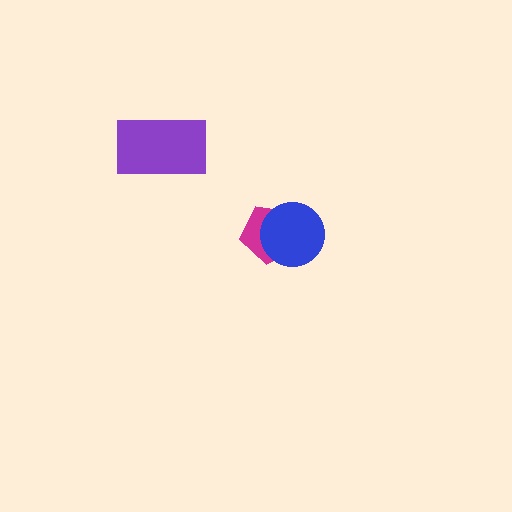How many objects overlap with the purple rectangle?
0 objects overlap with the purple rectangle.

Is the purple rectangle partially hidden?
No, no other shape covers it.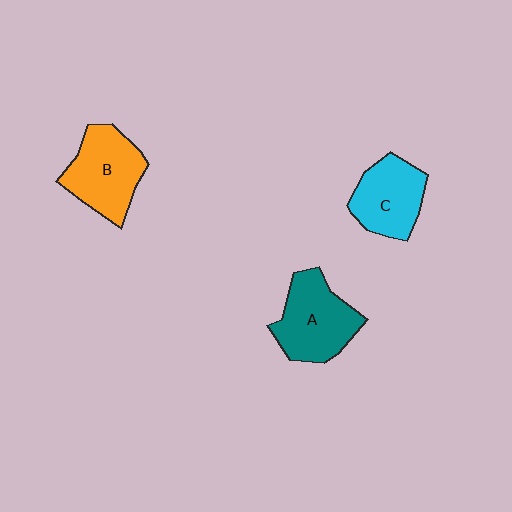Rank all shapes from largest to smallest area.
From largest to smallest: A (teal), B (orange), C (cyan).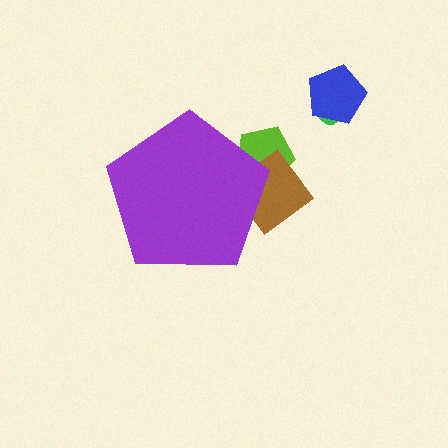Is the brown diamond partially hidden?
Yes, the brown diamond is partially hidden behind the purple pentagon.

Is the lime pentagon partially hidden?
Yes, the lime pentagon is partially hidden behind the purple pentagon.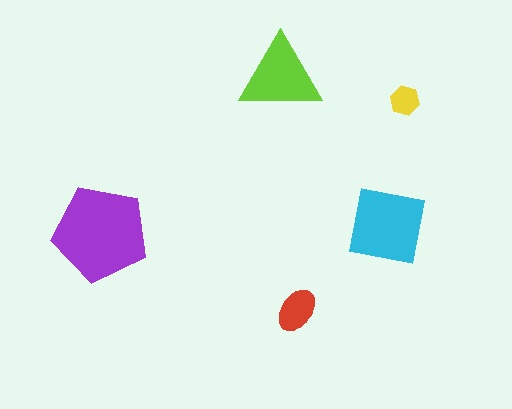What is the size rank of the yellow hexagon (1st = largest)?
5th.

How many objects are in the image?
There are 5 objects in the image.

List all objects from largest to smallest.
The purple pentagon, the cyan square, the lime triangle, the red ellipse, the yellow hexagon.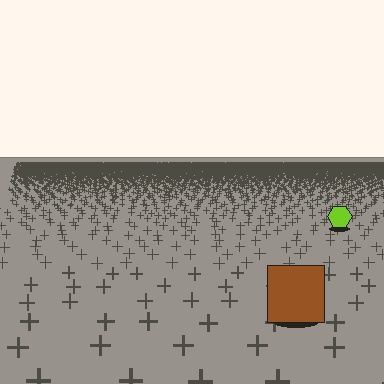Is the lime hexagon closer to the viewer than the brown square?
No. The brown square is closer — you can tell from the texture gradient: the ground texture is coarser near it.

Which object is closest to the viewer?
The brown square is closest. The texture marks near it are larger and more spread out.